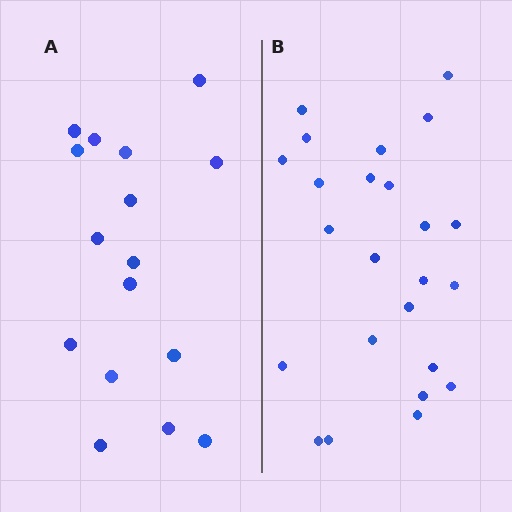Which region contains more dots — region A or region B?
Region B (the right region) has more dots.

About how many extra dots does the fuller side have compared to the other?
Region B has roughly 8 or so more dots than region A.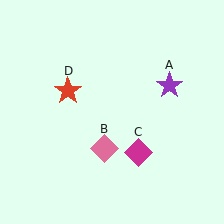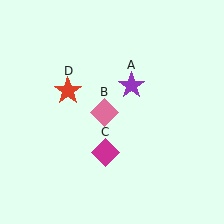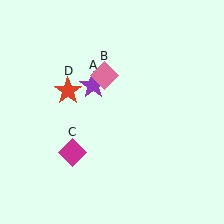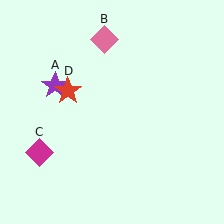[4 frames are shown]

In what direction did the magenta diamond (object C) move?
The magenta diamond (object C) moved left.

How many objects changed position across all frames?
3 objects changed position: purple star (object A), pink diamond (object B), magenta diamond (object C).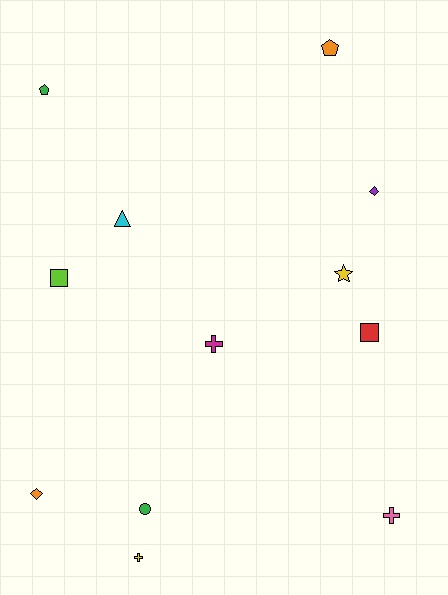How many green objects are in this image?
There are 2 green objects.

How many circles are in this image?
There is 1 circle.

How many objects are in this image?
There are 12 objects.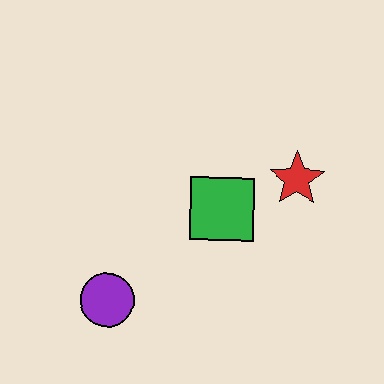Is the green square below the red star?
Yes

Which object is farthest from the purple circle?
The red star is farthest from the purple circle.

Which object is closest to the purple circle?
The green square is closest to the purple circle.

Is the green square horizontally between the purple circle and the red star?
Yes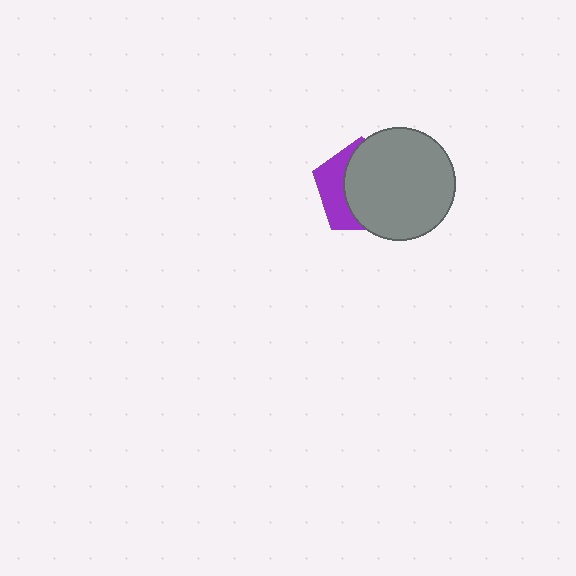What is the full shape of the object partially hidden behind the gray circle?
The partially hidden object is a purple pentagon.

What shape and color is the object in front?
The object in front is a gray circle.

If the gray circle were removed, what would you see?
You would see the complete purple pentagon.